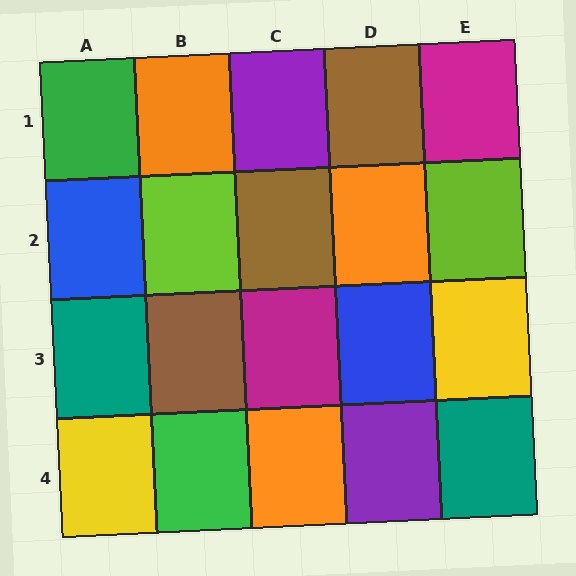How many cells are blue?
2 cells are blue.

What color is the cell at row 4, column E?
Teal.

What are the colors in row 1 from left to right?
Green, orange, purple, brown, magenta.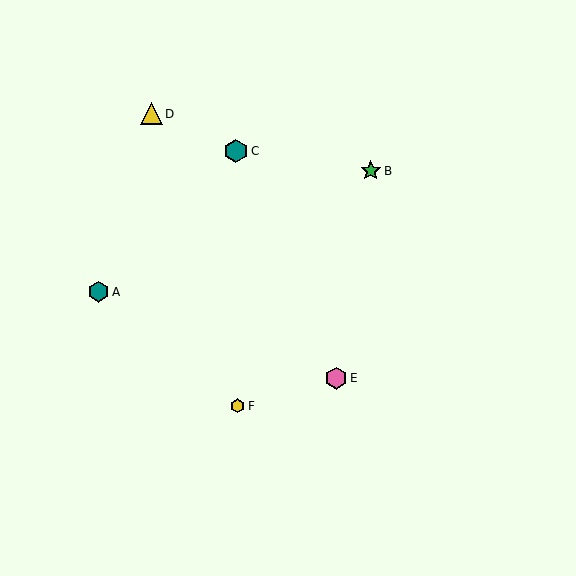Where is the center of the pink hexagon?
The center of the pink hexagon is at (336, 378).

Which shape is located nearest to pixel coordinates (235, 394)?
The yellow hexagon (labeled F) at (238, 406) is nearest to that location.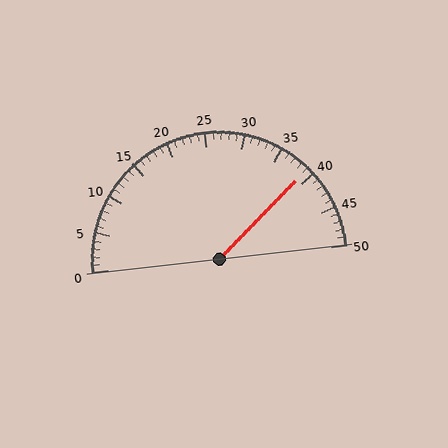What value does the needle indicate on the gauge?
The needle indicates approximately 39.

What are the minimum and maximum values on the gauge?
The gauge ranges from 0 to 50.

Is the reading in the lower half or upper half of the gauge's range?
The reading is in the upper half of the range (0 to 50).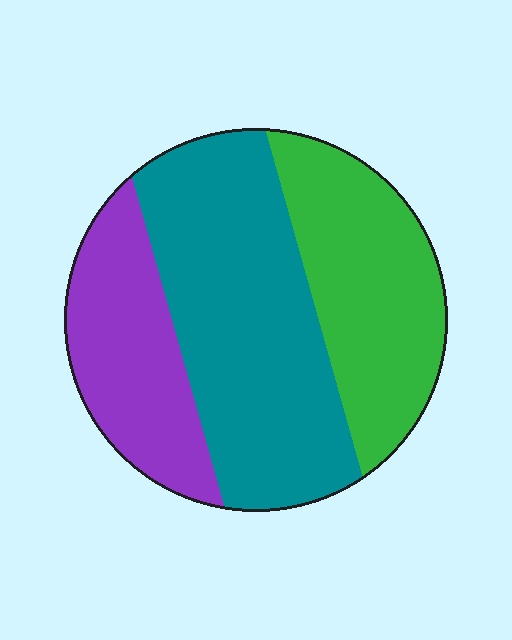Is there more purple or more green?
Green.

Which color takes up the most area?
Teal, at roughly 45%.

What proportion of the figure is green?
Green takes up about one third (1/3) of the figure.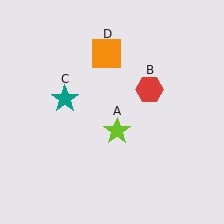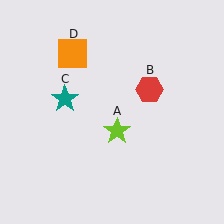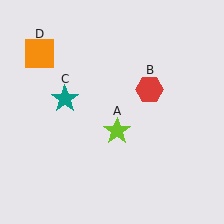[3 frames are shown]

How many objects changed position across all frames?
1 object changed position: orange square (object D).